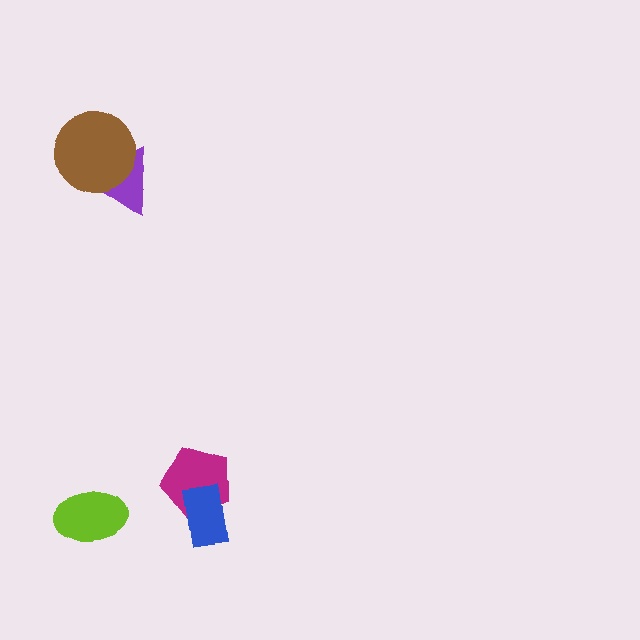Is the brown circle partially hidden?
No, no other shape covers it.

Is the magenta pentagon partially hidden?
Yes, it is partially covered by another shape.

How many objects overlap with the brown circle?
1 object overlaps with the brown circle.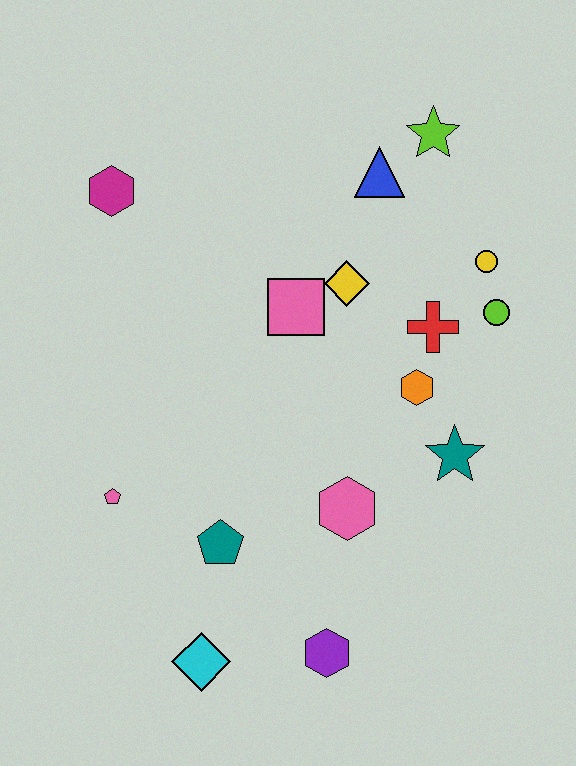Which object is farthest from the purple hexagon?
The lime star is farthest from the purple hexagon.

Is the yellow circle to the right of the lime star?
Yes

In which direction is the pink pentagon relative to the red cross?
The pink pentagon is to the left of the red cross.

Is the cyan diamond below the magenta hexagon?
Yes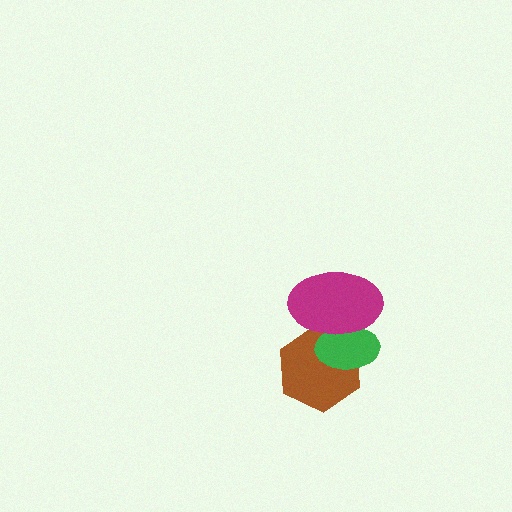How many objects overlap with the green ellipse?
2 objects overlap with the green ellipse.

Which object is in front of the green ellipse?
The magenta ellipse is in front of the green ellipse.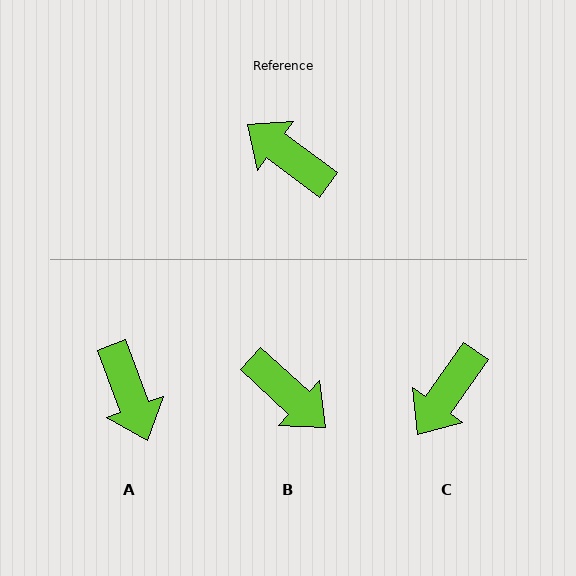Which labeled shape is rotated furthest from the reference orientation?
B, about 174 degrees away.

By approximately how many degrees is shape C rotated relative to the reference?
Approximately 92 degrees counter-clockwise.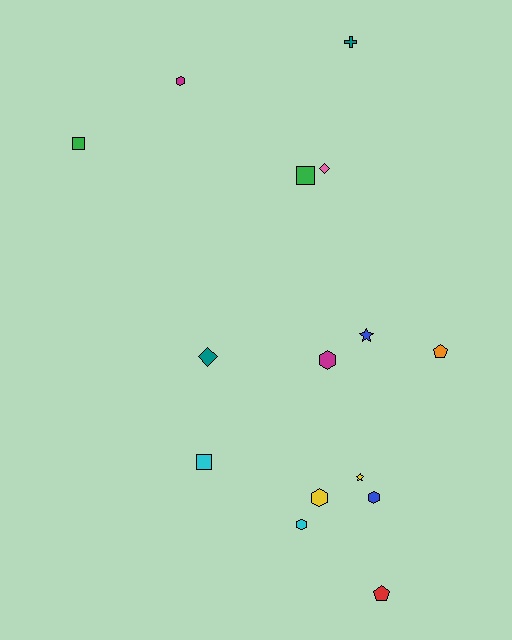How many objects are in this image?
There are 15 objects.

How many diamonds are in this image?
There are 2 diamonds.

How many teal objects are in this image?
There are 2 teal objects.